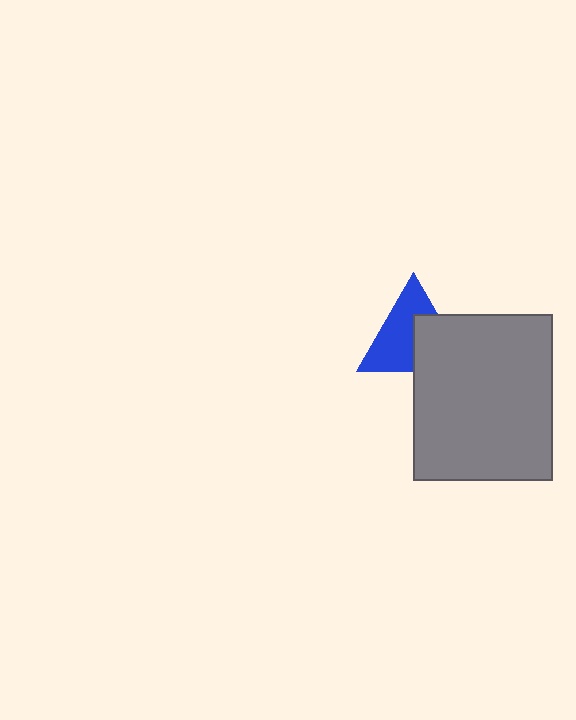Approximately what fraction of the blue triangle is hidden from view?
Roughly 41% of the blue triangle is hidden behind the gray rectangle.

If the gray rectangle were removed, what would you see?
You would see the complete blue triangle.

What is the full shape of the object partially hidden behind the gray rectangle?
The partially hidden object is a blue triangle.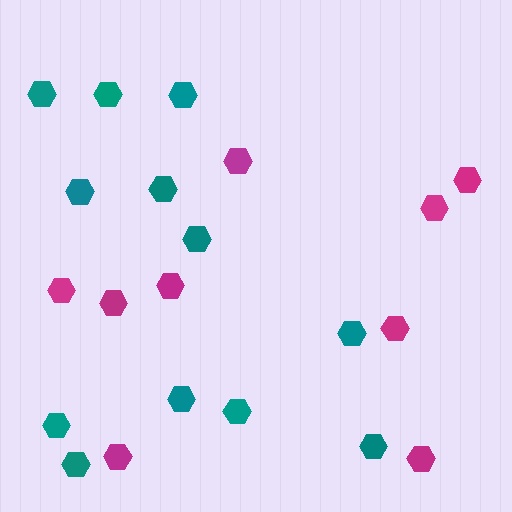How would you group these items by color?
There are 2 groups: one group of teal hexagons (12) and one group of magenta hexagons (9).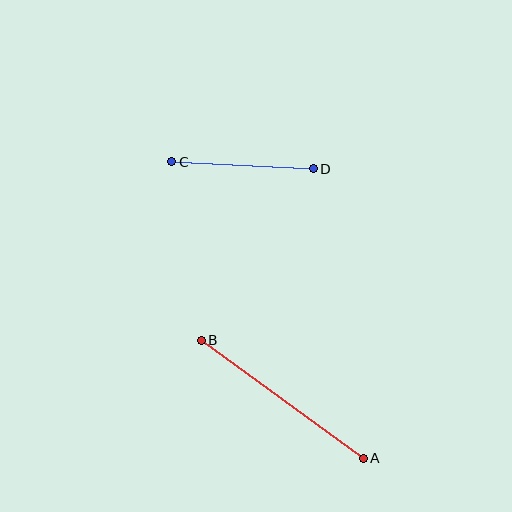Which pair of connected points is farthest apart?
Points A and B are farthest apart.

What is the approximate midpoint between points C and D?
The midpoint is at approximately (242, 165) pixels.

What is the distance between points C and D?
The distance is approximately 141 pixels.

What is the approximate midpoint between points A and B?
The midpoint is at approximately (282, 399) pixels.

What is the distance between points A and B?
The distance is approximately 200 pixels.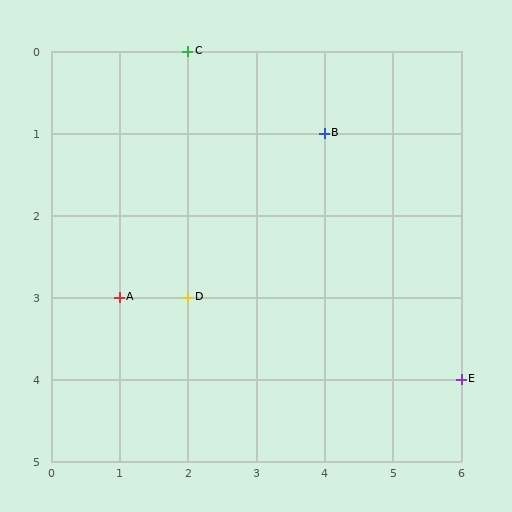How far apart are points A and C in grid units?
Points A and C are 1 column and 3 rows apart (about 3.2 grid units diagonally).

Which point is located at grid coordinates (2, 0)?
Point C is at (2, 0).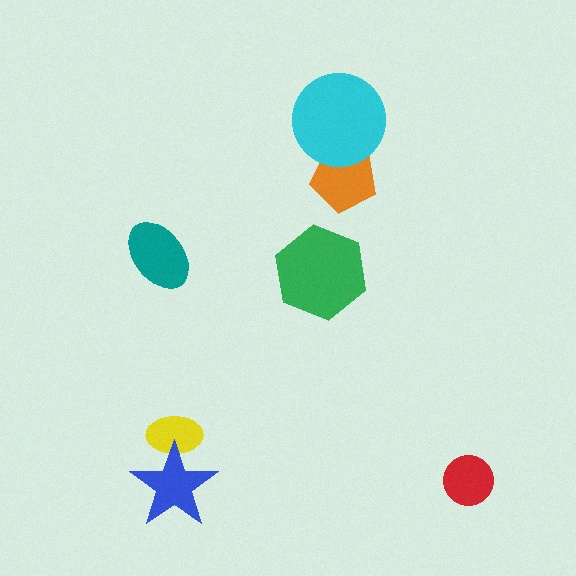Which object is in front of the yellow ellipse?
The blue star is in front of the yellow ellipse.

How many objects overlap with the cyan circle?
1 object overlaps with the cyan circle.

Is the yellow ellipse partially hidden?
Yes, it is partially covered by another shape.